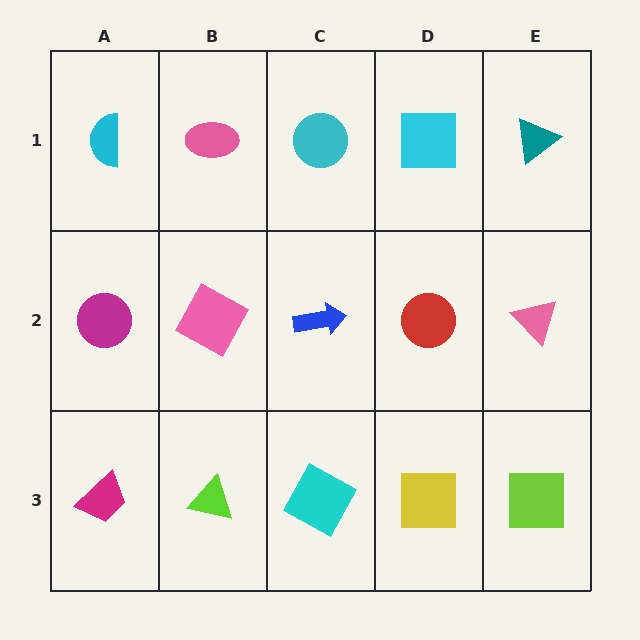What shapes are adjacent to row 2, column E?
A teal triangle (row 1, column E), a lime square (row 3, column E), a red circle (row 2, column D).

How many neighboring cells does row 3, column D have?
3.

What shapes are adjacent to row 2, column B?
A pink ellipse (row 1, column B), a lime triangle (row 3, column B), a magenta circle (row 2, column A), a blue arrow (row 2, column C).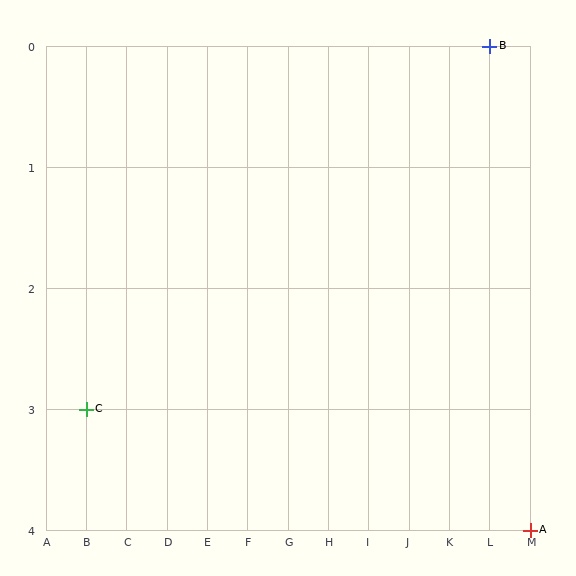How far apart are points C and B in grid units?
Points C and B are 10 columns and 3 rows apart (about 10.4 grid units diagonally).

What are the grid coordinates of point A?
Point A is at grid coordinates (M, 4).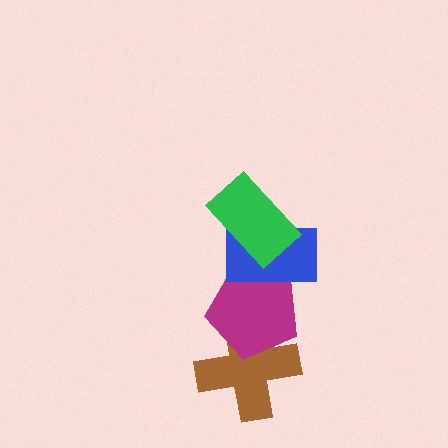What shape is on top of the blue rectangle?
The green rectangle is on top of the blue rectangle.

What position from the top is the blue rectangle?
The blue rectangle is 2nd from the top.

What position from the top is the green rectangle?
The green rectangle is 1st from the top.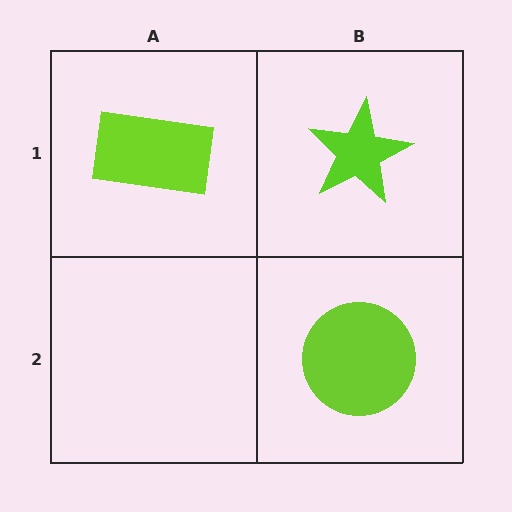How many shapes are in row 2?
1 shape.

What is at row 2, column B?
A lime circle.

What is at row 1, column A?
A lime rectangle.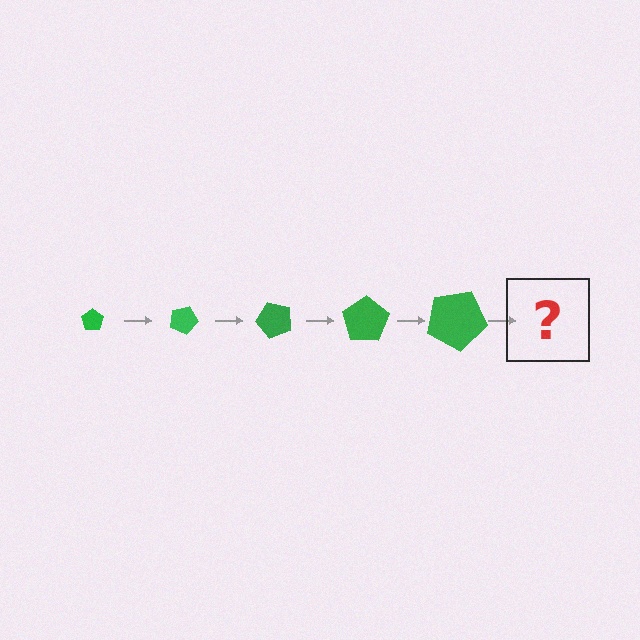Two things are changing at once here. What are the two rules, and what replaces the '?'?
The two rules are that the pentagon grows larger each step and it rotates 25 degrees each step. The '?' should be a pentagon, larger than the previous one and rotated 125 degrees from the start.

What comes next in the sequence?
The next element should be a pentagon, larger than the previous one and rotated 125 degrees from the start.